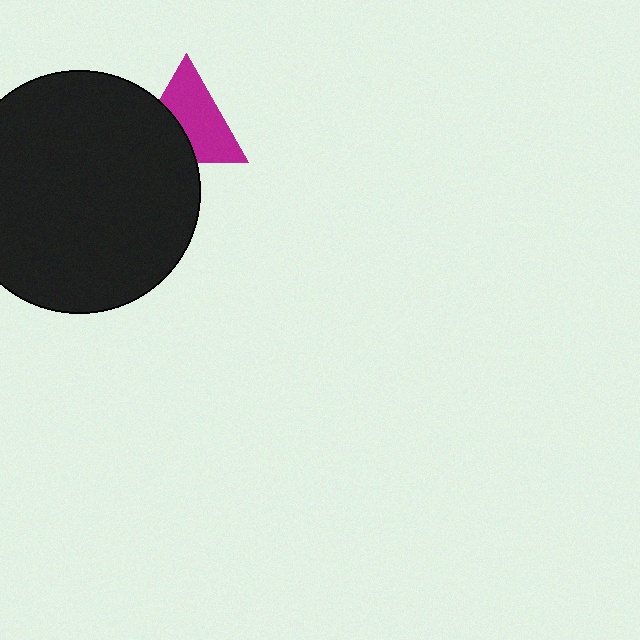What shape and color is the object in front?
The object in front is a black circle.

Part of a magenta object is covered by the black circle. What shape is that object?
It is a triangle.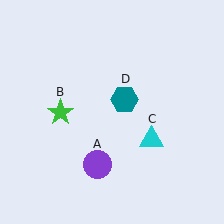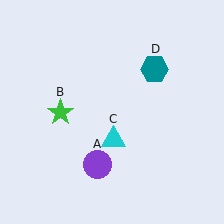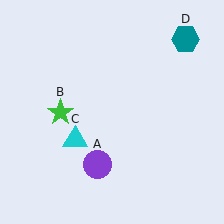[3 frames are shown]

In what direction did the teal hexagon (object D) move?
The teal hexagon (object D) moved up and to the right.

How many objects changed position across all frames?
2 objects changed position: cyan triangle (object C), teal hexagon (object D).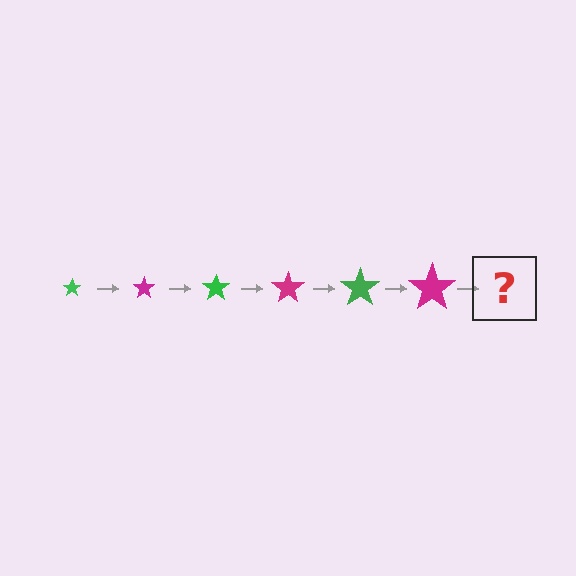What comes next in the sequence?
The next element should be a green star, larger than the previous one.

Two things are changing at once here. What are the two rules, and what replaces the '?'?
The two rules are that the star grows larger each step and the color cycles through green and magenta. The '?' should be a green star, larger than the previous one.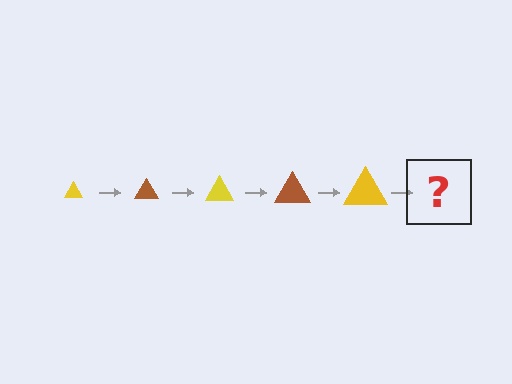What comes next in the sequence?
The next element should be a brown triangle, larger than the previous one.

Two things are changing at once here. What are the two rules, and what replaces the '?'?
The two rules are that the triangle grows larger each step and the color cycles through yellow and brown. The '?' should be a brown triangle, larger than the previous one.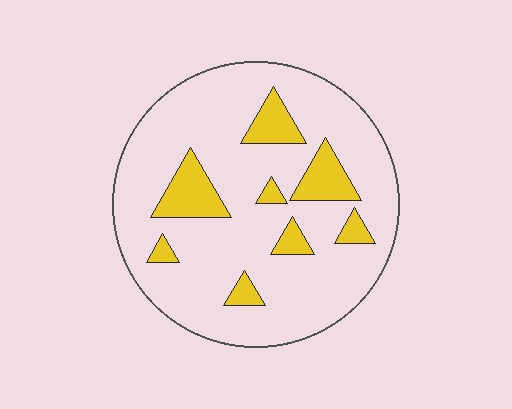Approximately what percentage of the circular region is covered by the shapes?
Approximately 15%.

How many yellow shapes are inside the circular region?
8.